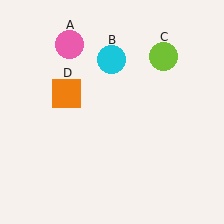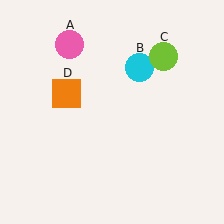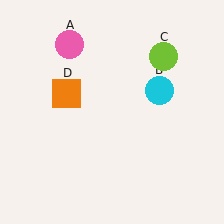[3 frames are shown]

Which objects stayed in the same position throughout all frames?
Pink circle (object A) and lime circle (object C) and orange square (object D) remained stationary.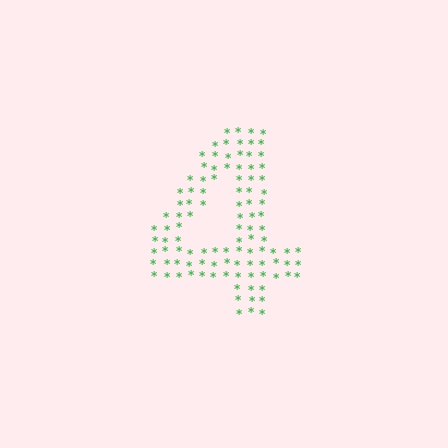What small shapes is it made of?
It is made of small asterisks.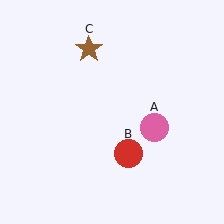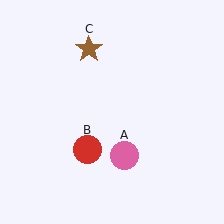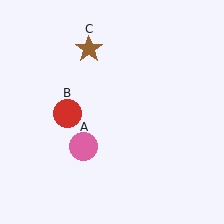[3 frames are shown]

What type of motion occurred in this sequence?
The pink circle (object A), red circle (object B) rotated clockwise around the center of the scene.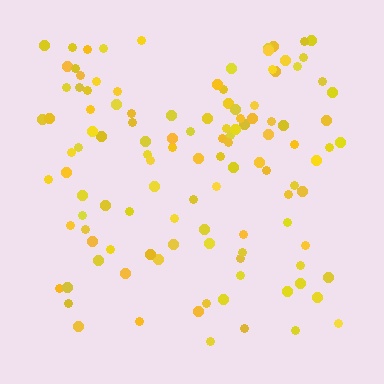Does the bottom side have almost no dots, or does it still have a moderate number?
Still a moderate number, just noticeably fewer than the top.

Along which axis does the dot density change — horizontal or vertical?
Vertical.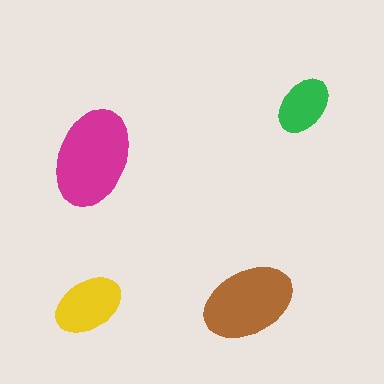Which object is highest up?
The green ellipse is topmost.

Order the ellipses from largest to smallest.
the magenta one, the brown one, the yellow one, the green one.